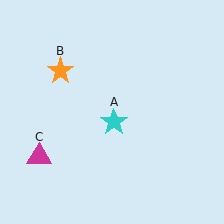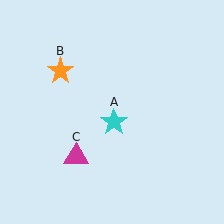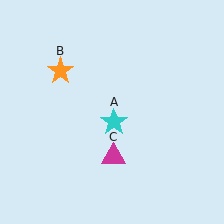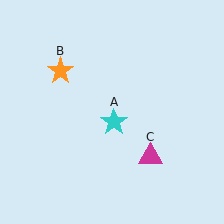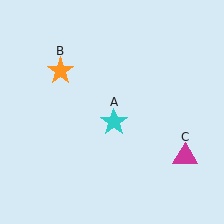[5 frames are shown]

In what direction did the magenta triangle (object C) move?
The magenta triangle (object C) moved right.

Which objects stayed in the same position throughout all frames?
Cyan star (object A) and orange star (object B) remained stationary.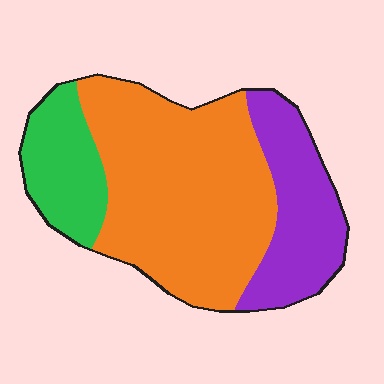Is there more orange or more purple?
Orange.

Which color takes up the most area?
Orange, at roughly 60%.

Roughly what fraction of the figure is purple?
Purple takes up about one quarter (1/4) of the figure.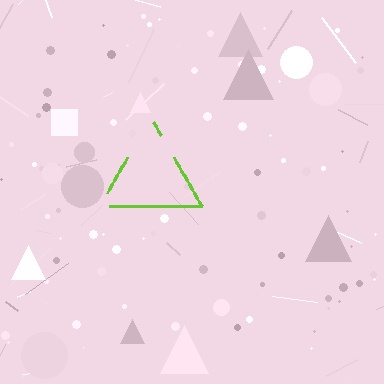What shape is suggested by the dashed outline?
The dashed outline suggests a triangle.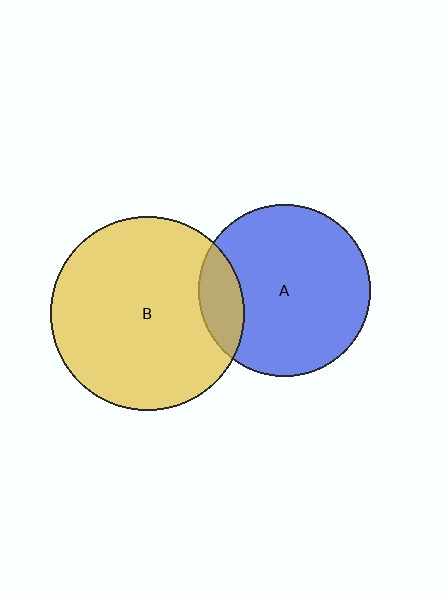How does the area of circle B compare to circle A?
Approximately 1.3 times.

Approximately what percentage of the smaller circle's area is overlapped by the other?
Approximately 15%.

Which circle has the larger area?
Circle B (yellow).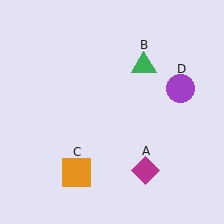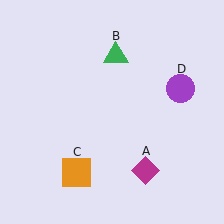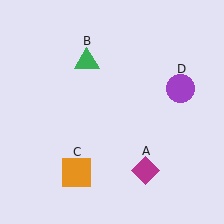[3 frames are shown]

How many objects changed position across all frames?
1 object changed position: green triangle (object B).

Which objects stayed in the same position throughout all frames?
Magenta diamond (object A) and orange square (object C) and purple circle (object D) remained stationary.